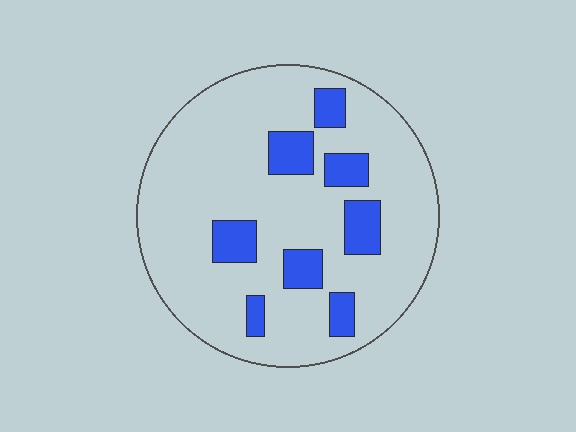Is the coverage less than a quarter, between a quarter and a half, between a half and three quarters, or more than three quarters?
Less than a quarter.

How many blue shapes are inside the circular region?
8.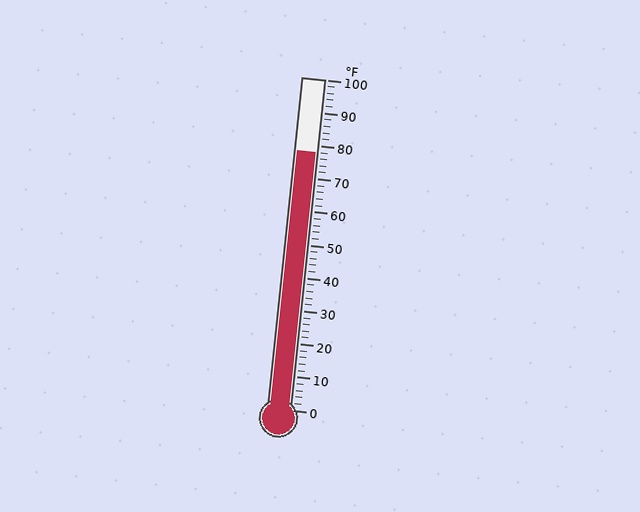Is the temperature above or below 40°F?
The temperature is above 40°F.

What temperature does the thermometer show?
The thermometer shows approximately 78°F.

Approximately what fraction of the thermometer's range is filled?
The thermometer is filled to approximately 80% of its range.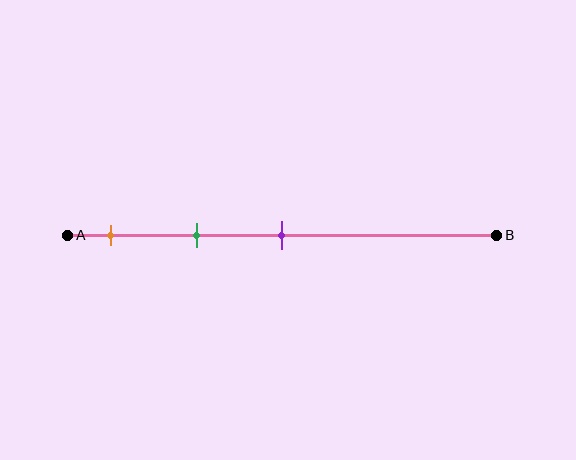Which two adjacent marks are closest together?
The orange and green marks are the closest adjacent pair.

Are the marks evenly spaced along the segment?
Yes, the marks are approximately evenly spaced.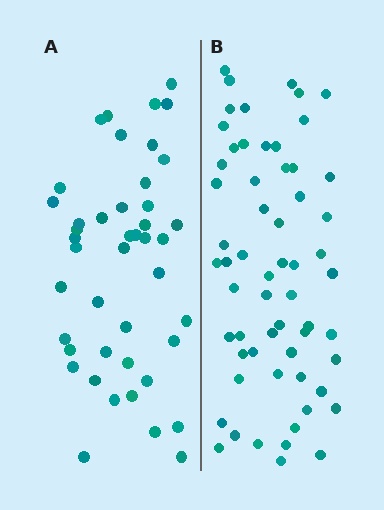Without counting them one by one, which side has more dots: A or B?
Region B (the right region) has more dots.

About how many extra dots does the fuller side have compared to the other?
Region B has approximately 15 more dots than region A.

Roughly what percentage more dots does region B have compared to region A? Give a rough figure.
About 35% more.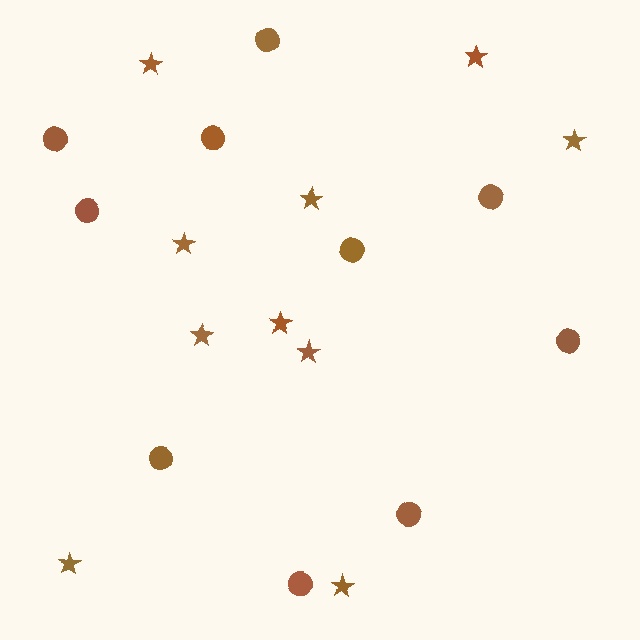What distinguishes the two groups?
There are 2 groups: one group of circles (10) and one group of stars (10).